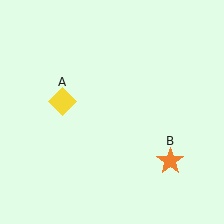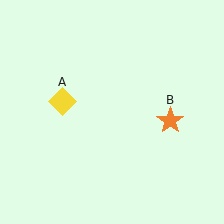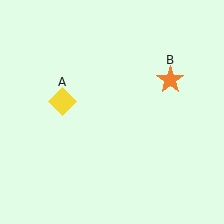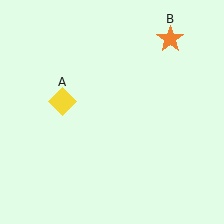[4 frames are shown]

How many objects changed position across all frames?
1 object changed position: orange star (object B).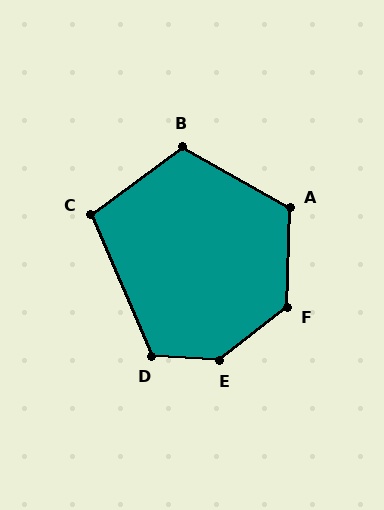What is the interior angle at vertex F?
Approximately 129 degrees (obtuse).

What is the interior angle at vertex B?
Approximately 114 degrees (obtuse).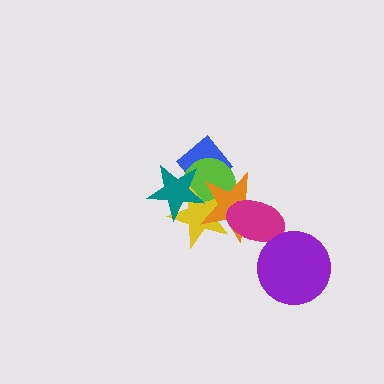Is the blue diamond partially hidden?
Yes, it is partially covered by another shape.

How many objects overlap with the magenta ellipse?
2 objects overlap with the magenta ellipse.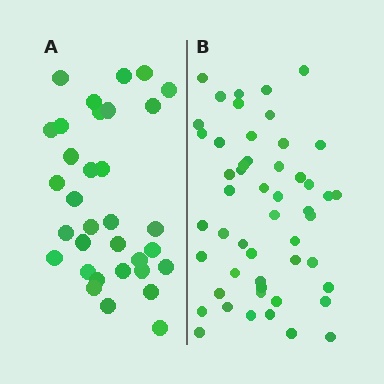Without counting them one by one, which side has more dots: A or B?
Region B (the right region) has more dots.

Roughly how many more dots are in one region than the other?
Region B has approximately 20 more dots than region A.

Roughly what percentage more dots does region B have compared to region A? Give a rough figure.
About 55% more.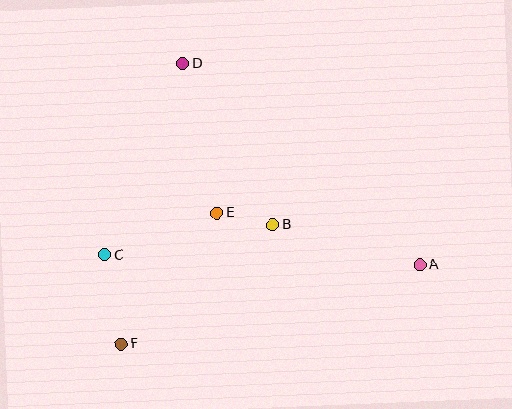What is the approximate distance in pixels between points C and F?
The distance between C and F is approximately 90 pixels.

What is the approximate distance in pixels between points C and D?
The distance between C and D is approximately 207 pixels.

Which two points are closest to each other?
Points B and E are closest to each other.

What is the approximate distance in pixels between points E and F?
The distance between E and F is approximately 162 pixels.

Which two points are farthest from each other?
Points A and C are farthest from each other.